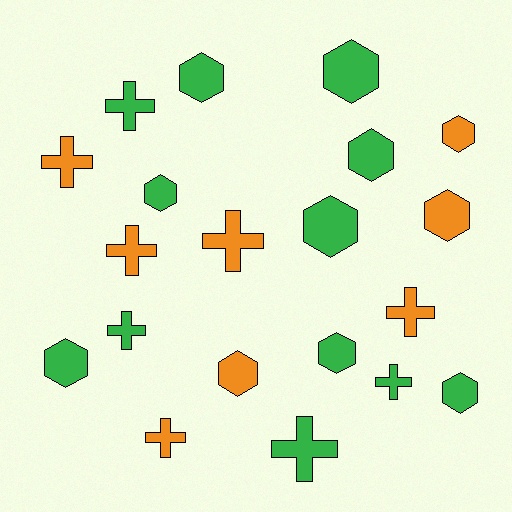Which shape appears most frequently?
Hexagon, with 11 objects.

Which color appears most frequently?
Green, with 12 objects.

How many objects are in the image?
There are 20 objects.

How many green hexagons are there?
There are 8 green hexagons.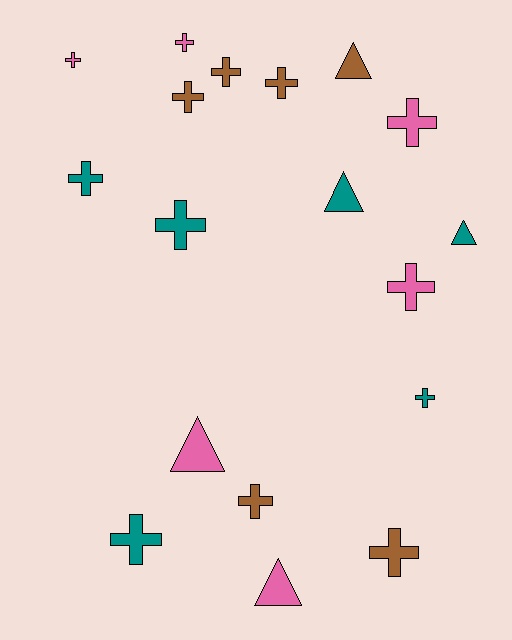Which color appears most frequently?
Teal, with 6 objects.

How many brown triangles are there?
There is 1 brown triangle.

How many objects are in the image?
There are 18 objects.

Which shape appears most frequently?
Cross, with 13 objects.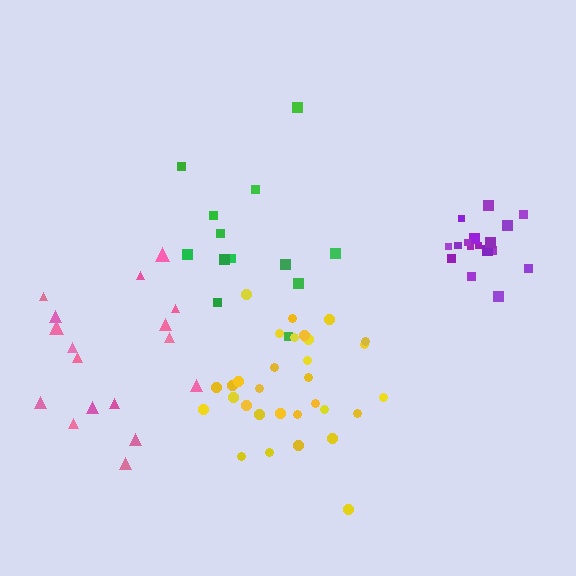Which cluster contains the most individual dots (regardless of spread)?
Yellow (31).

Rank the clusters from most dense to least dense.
purple, yellow, pink, green.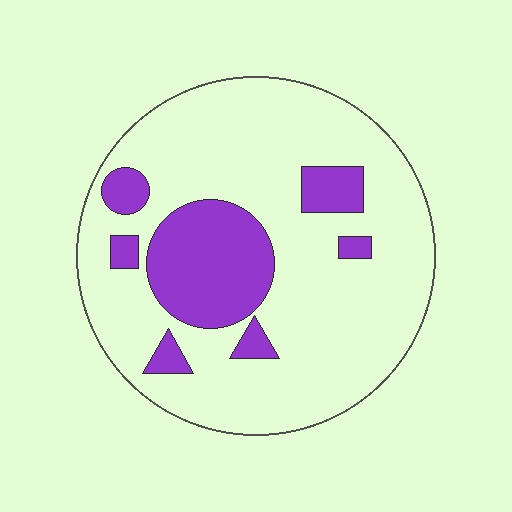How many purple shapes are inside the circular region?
7.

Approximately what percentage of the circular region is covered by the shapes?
Approximately 20%.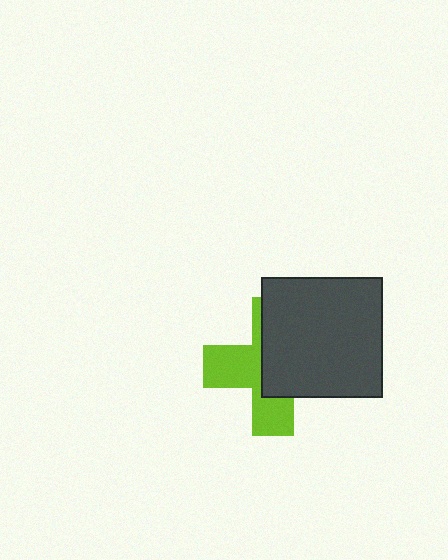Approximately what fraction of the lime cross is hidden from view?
Roughly 53% of the lime cross is hidden behind the dark gray square.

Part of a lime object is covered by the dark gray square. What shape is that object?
It is a cross.